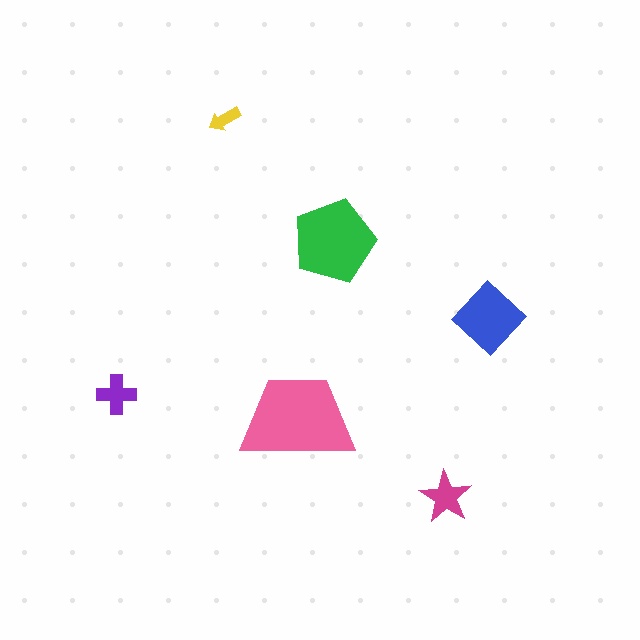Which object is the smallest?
The yellow arrow.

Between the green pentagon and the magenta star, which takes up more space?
The green pentagon.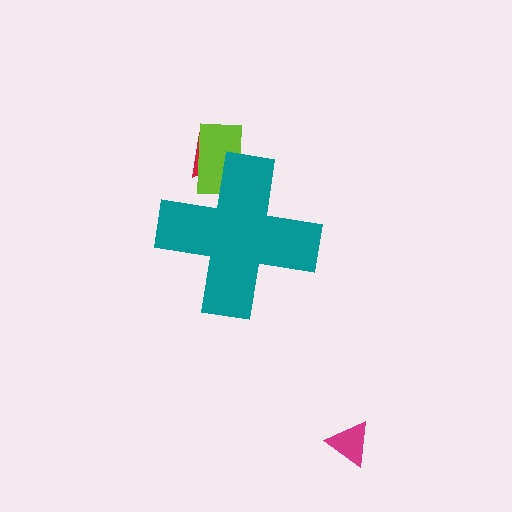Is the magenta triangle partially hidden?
No, the magenta triangle is fully visible.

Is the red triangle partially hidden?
Yes, the red triangle is partially hidden behind the teal cross.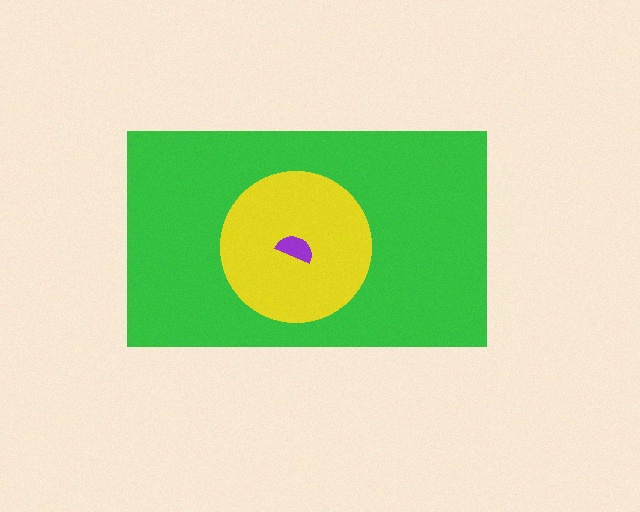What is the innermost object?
The purple semicircle.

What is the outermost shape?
The green rectangle.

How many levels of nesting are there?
3.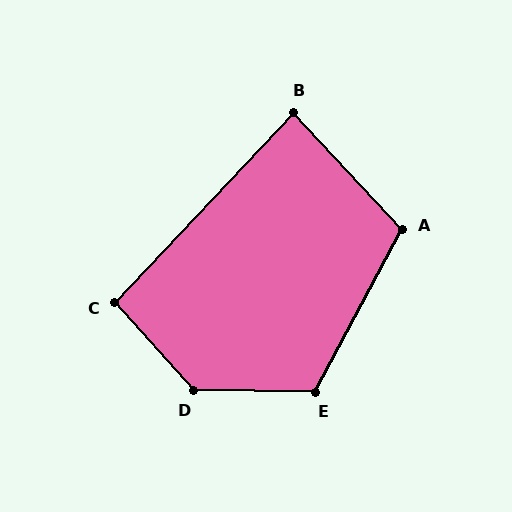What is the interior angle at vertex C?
Approximately 95 degrees (obtuse).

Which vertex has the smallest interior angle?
B, at approximately 86 degrees.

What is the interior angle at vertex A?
Approximately 109 degrees (obtuse).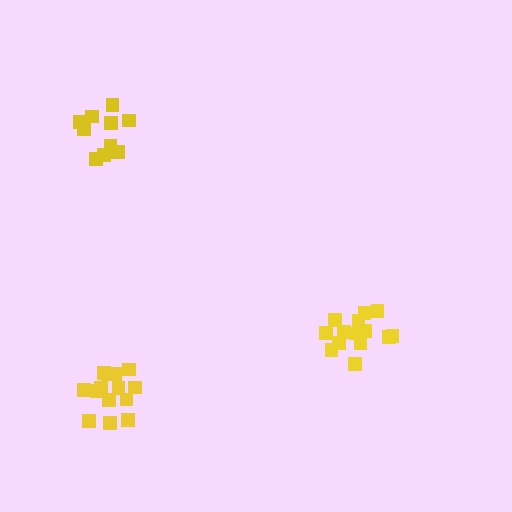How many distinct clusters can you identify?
There are 3 distinct clusters.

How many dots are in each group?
Group 1: 10 dots, Group 2: 14 dots, Group 3: 14 dots (38 total).